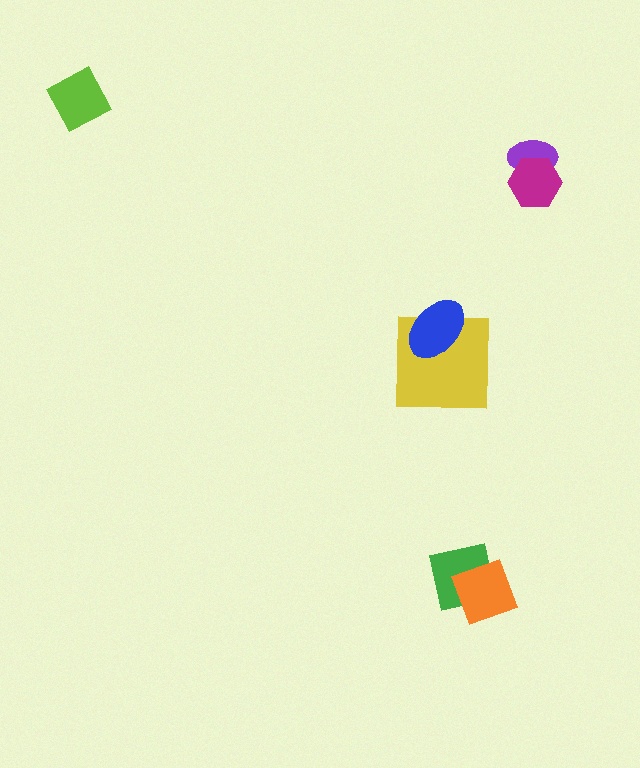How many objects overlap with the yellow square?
1 object overlaps with the yellow square.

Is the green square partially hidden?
Yes, it is partially covered by another shape.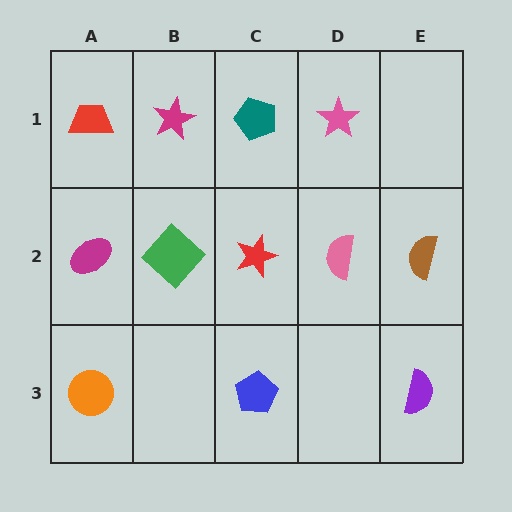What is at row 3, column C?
A blue pentagon.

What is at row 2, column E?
A brown semicircle.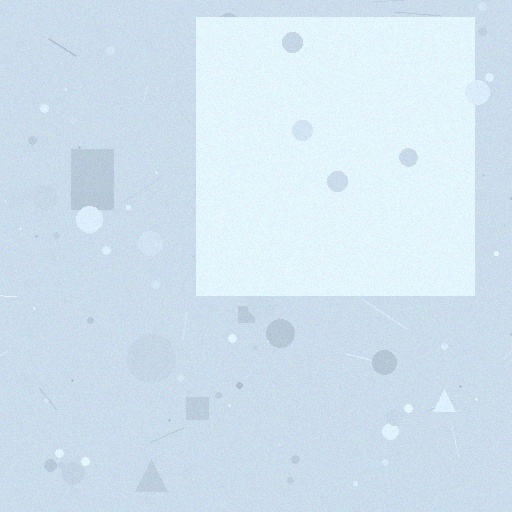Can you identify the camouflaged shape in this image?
The camouflaged shape is a square.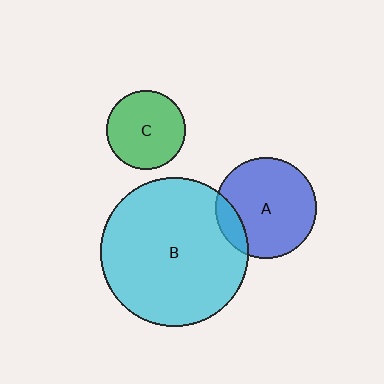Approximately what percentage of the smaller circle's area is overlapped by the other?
Approximately 15%.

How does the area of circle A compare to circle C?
Approximately 1.6 times.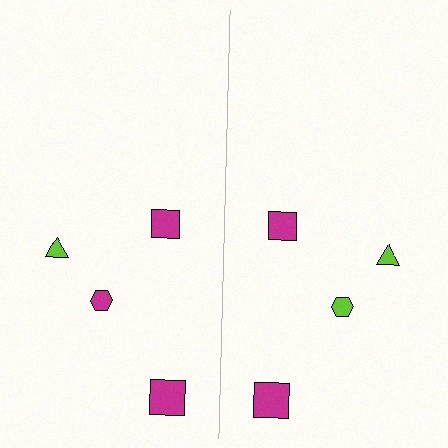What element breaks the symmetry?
The lime hexagon on the right side breaks the symmetry — its mirror counterpart is magenta.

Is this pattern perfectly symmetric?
No, the pattern is not perfectly symmetric. The lime hexagon on the right side breaks the symmetry — its mirror counterpart is magenta.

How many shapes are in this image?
There are 8 shapes in this image.